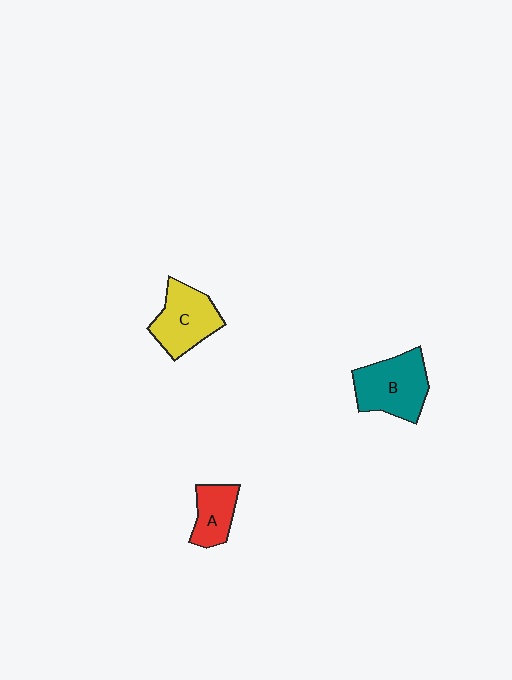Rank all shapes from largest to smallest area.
From largest to smallest: B (teal), C (yellow), A (red).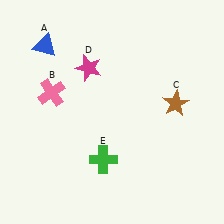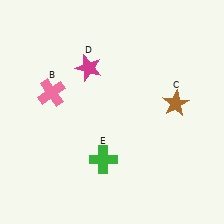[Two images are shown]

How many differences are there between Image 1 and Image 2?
There is 1 difference between the two images.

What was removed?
The blue triangle (A) was removed in Image 2.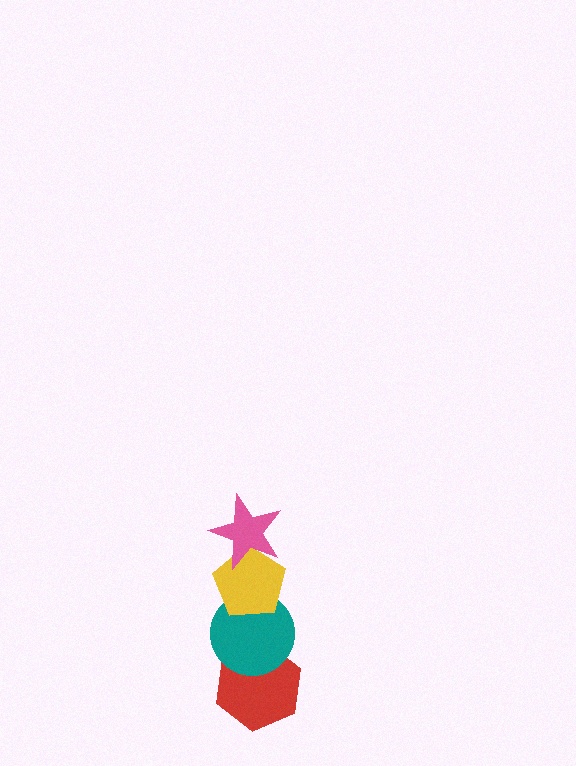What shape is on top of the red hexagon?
The teal circle is on top of the red hexagon.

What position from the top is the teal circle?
The teal circle is 3rd from the top.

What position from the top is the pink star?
The pink star is 1st from the top.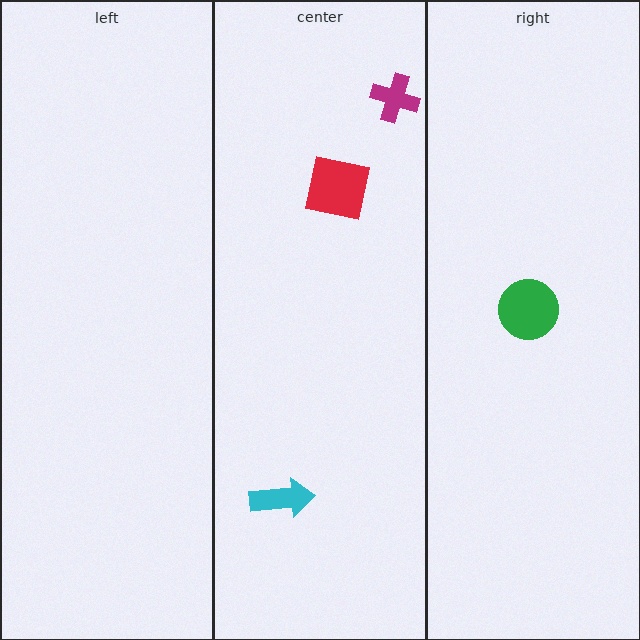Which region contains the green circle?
The right region.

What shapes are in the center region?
The red square, the magenta cross, the cyan arrow.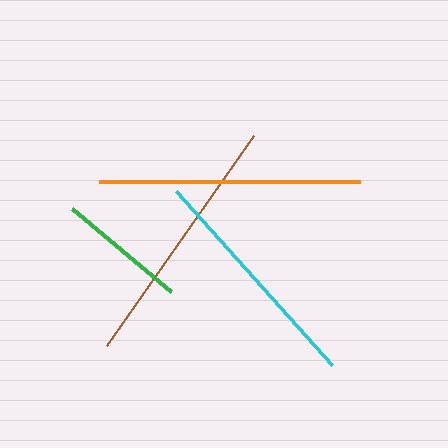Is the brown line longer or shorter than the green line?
The brown line is longer than the green line.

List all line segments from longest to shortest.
From longest to shortest: orange, brown, cyan, green.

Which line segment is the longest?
The orange line is the longest at approximately 260 pixels.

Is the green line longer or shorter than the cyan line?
The cyan line is longer than the green line.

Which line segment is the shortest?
The green line is the shortest at approximately 129 pixels.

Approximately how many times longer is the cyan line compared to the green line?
The cyan line is approximately 1.8 times the length of the green line.